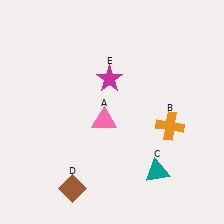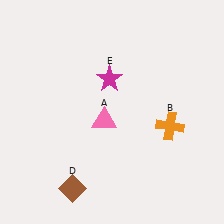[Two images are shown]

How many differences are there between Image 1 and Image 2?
There is 1 difference between the two images.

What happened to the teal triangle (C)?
The teal triangle (C) was removed in Image 2. It was in the bottom-right area of Image 1.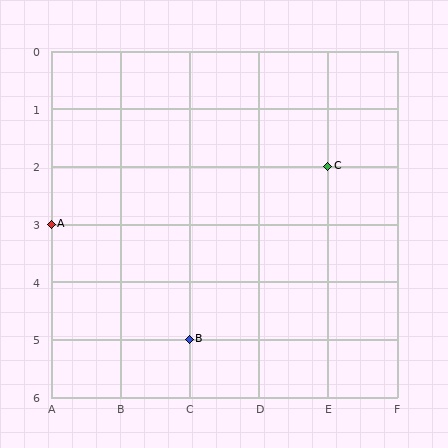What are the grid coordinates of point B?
Point B is at grid coordinates (C, 5).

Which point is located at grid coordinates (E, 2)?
Point C is at (E, 2).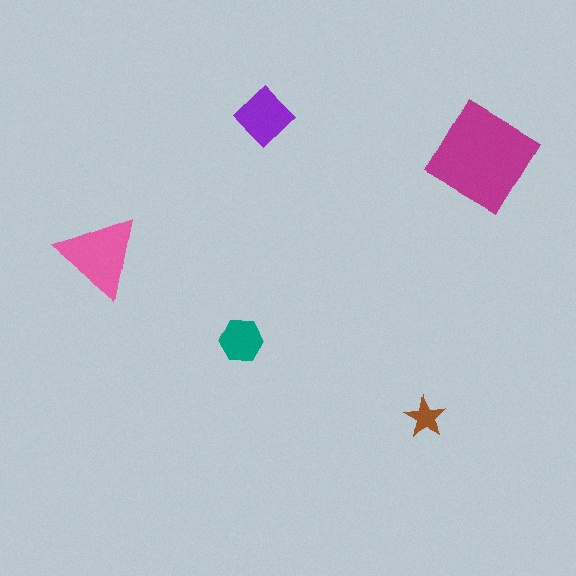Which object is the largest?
The magenta diamond.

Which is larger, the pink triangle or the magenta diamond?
The magenta diamond.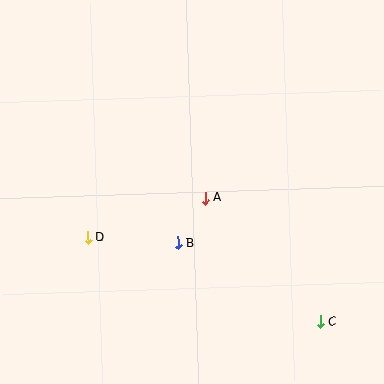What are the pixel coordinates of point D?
Point D is at (88, 237).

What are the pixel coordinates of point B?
Point B is at (178, 243).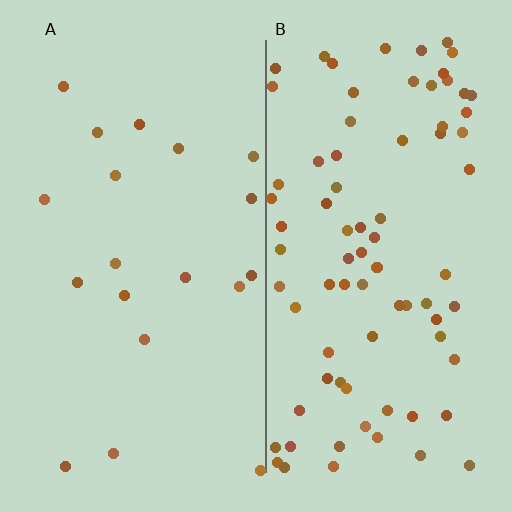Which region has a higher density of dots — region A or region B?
B (the right).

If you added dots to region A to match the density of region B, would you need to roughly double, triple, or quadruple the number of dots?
Approximately quadruple.